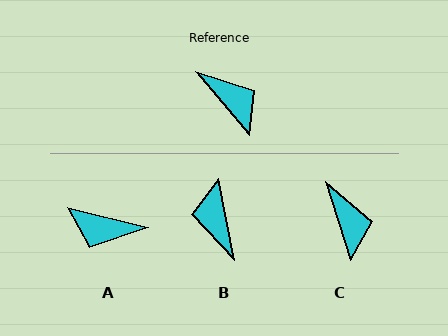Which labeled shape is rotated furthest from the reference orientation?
B, about 151 degrees away.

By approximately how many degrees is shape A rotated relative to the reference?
Approximately 144 degrees clockwise.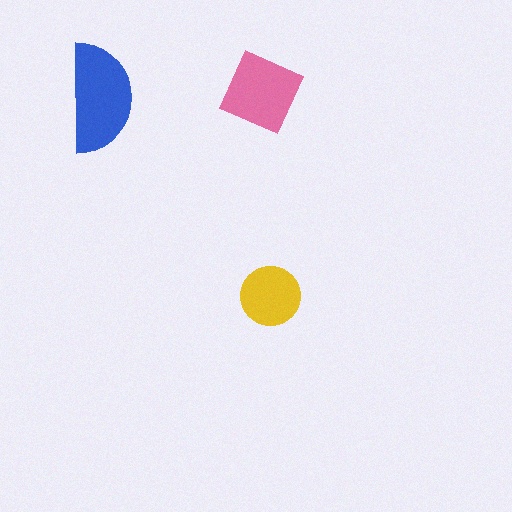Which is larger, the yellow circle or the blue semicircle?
The blue semicircle.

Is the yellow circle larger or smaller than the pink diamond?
Smaller.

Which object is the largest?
The blue semicircle.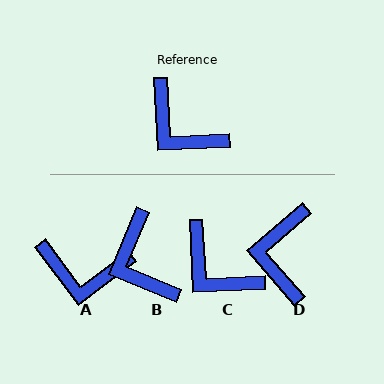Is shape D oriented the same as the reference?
No, it is off by about 52 degrees.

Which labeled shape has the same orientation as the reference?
C.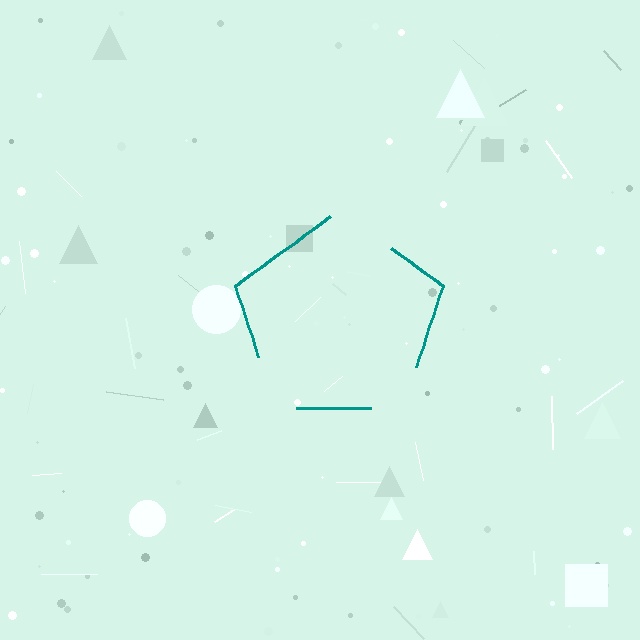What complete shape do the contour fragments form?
The contour fragments form a pentagon.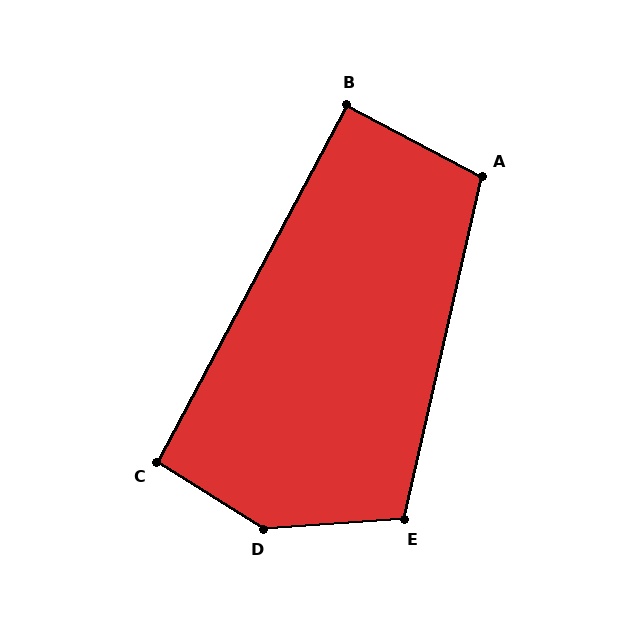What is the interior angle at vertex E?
Approximately 107 degrees (obtuse).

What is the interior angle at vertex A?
Approximately 105 degrees (obtuse).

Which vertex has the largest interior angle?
D, at approximately 144 degrees.